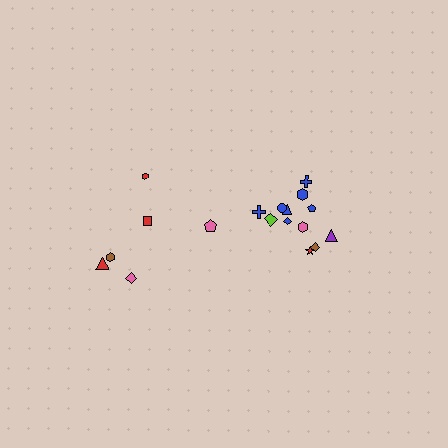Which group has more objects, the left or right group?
The right group.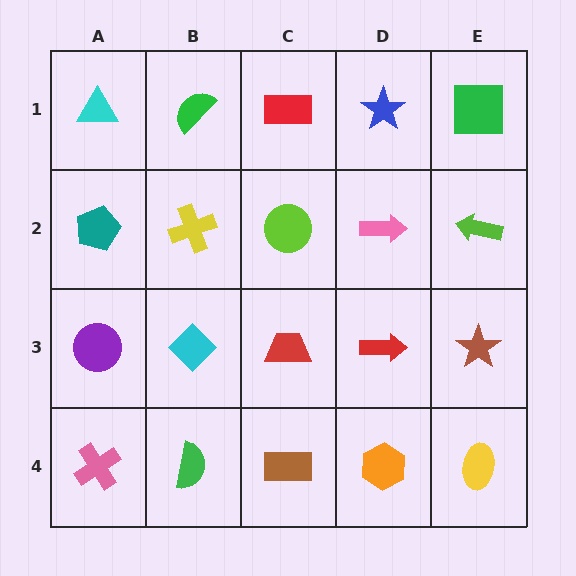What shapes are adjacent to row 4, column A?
A purple circle (row 3, column A), a green semicircle (row 4, column B).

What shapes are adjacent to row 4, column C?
A red trapezoid (row 3, column C), a green semicircle (row 4, column B), an orange hexagon (row 4, column D).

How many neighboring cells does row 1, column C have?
3.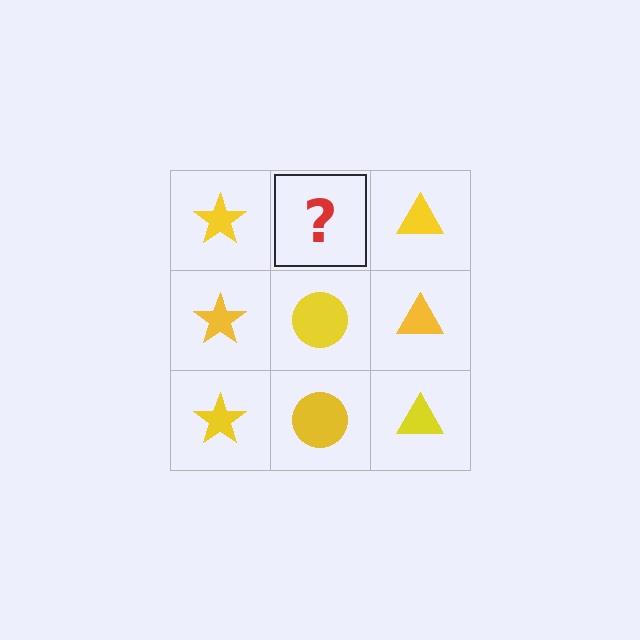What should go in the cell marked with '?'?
The missing cell should contain a yellow circle.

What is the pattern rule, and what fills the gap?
The rule is that each column has a consistent shape. The gap should be filled with a yellow circle.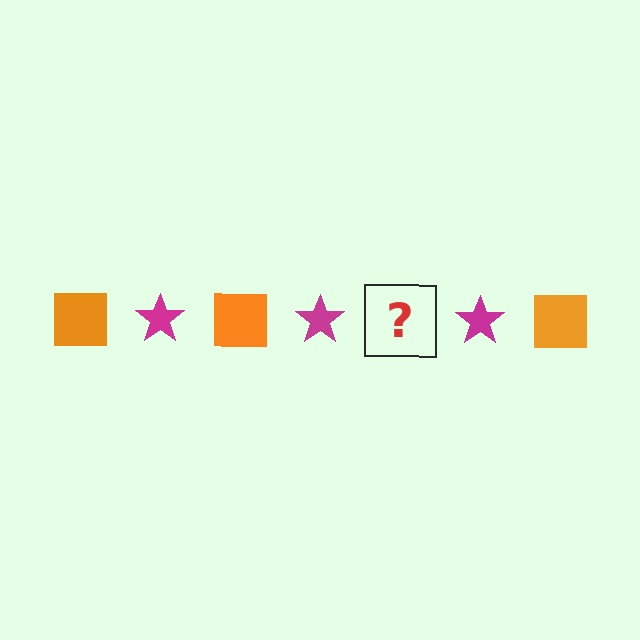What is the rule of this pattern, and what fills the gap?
The rule is that the pattern alternates between orange square and magenta star. The gap should be filled with an orange square.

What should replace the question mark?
The question mark should be replaced with an orange square.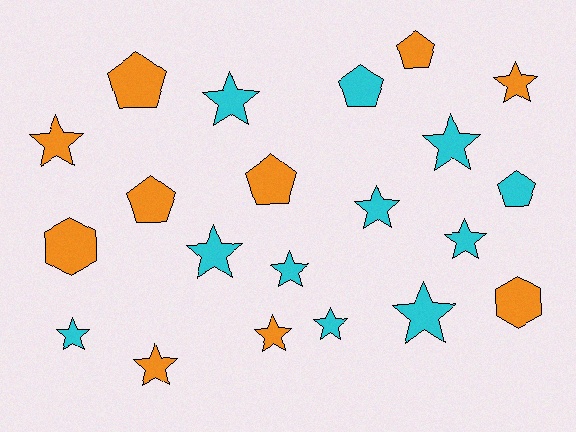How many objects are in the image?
There are 21 objects.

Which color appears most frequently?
Cyan, with 11 objects.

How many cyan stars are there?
There are 9 cyan stars.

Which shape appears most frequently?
Star, with 13 objects.